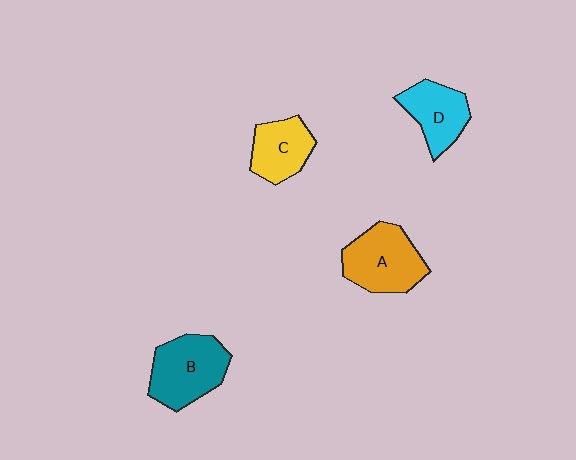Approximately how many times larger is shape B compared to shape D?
Approximately 1.3 times.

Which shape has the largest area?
Shape B (teal).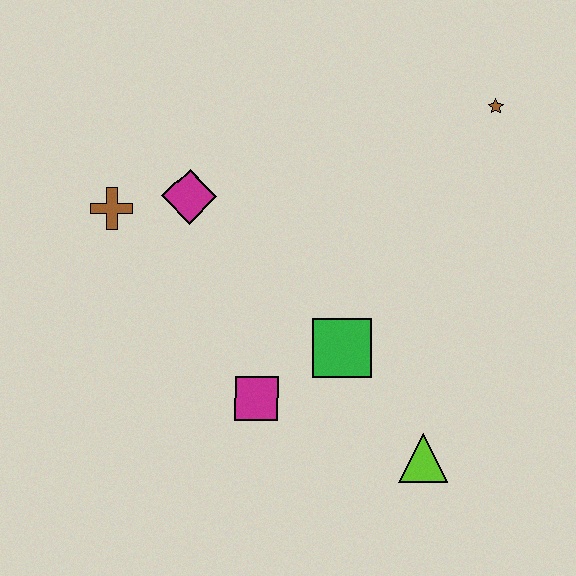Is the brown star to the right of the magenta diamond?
Yes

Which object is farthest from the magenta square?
The brown star is farthest from the magenta square.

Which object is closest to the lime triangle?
The green square is closest to the lime triangle.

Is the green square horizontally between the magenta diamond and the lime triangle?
Yes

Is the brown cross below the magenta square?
No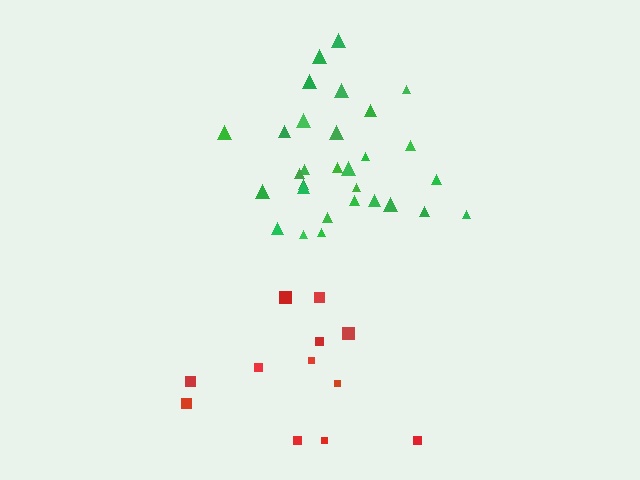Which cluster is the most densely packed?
Green.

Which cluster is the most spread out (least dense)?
Red.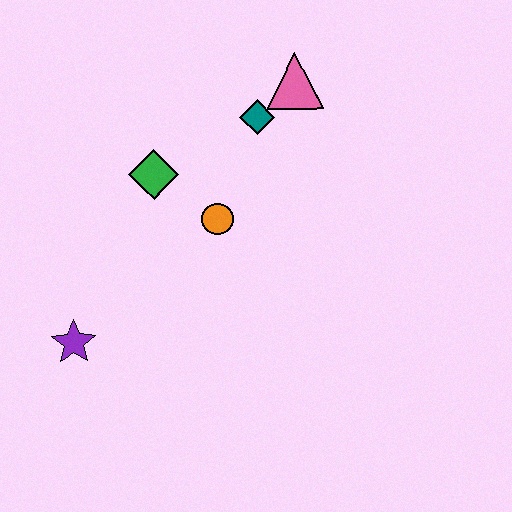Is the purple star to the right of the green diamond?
No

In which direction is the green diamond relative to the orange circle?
The green diamond is to the left of the orange circle.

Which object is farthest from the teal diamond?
The purple star is farthest from the teal diamond.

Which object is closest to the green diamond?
The orange circle is closest to the green diamond.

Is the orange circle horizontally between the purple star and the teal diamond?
Yes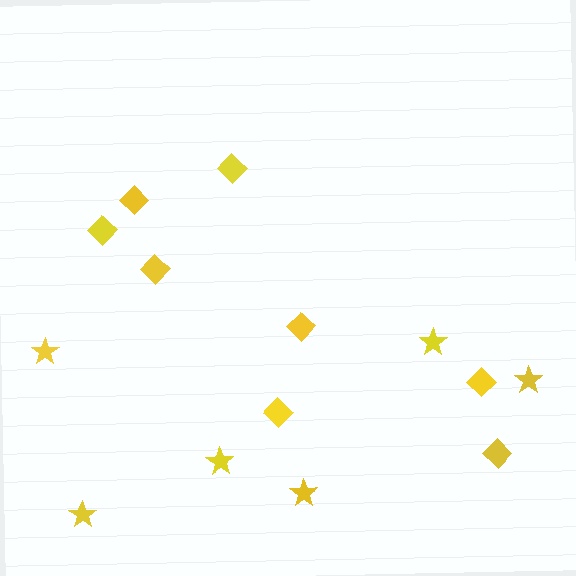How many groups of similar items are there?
There are 2 groups: one group of stars (6) and one group of diamonds (8).